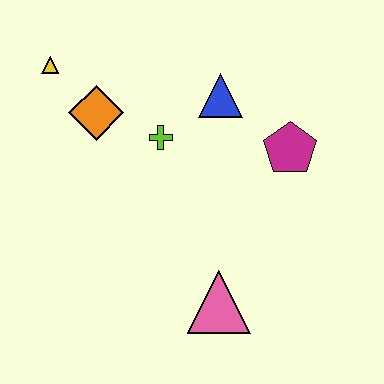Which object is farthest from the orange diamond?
The pink triangle is farthest from the orange diamond.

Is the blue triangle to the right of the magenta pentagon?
No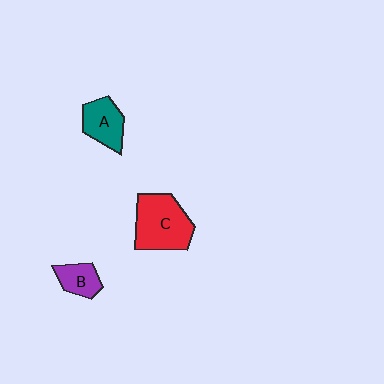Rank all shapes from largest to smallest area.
From largest to smallest: C (red), A (teal), B (purple).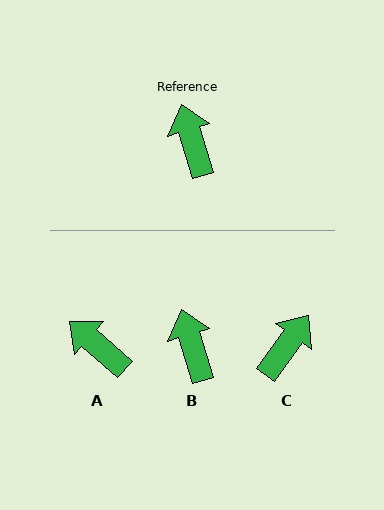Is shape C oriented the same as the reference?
No, it is off by about 53 degrees.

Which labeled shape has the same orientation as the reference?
B.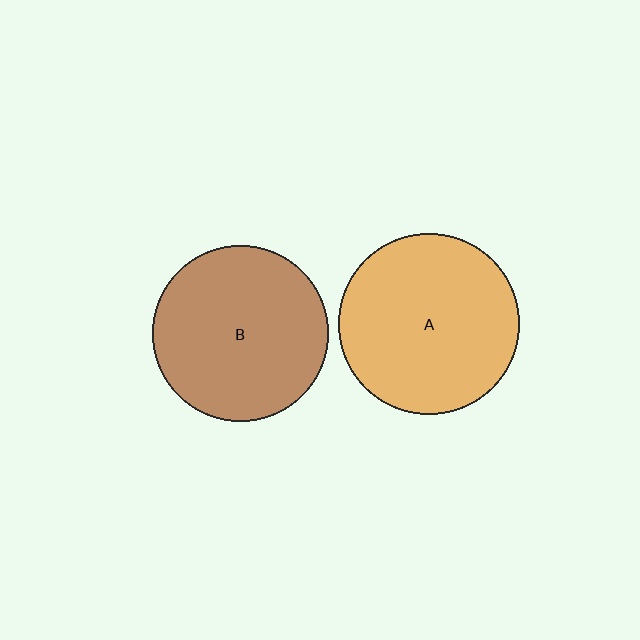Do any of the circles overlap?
No, none of the circles overlap.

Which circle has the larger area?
Circle A (orange).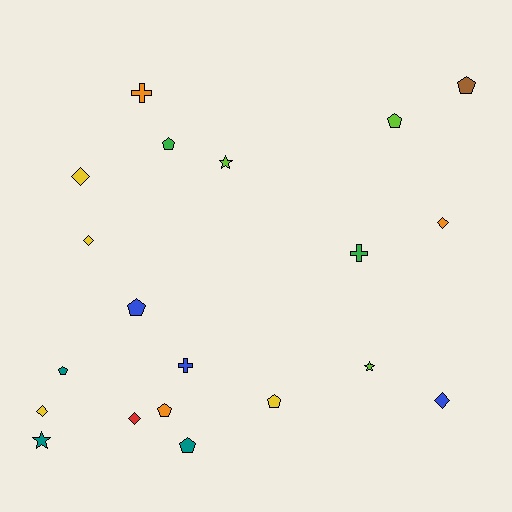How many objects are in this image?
There are 20 objects.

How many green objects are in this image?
There are 2 green objects.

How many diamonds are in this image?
There are 6 diamonds.